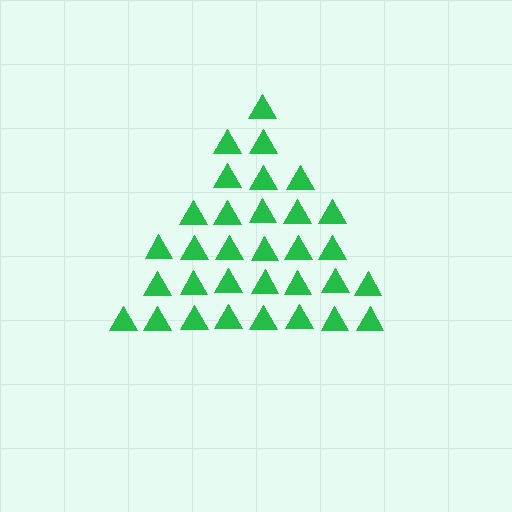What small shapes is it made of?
It is made of small triangles.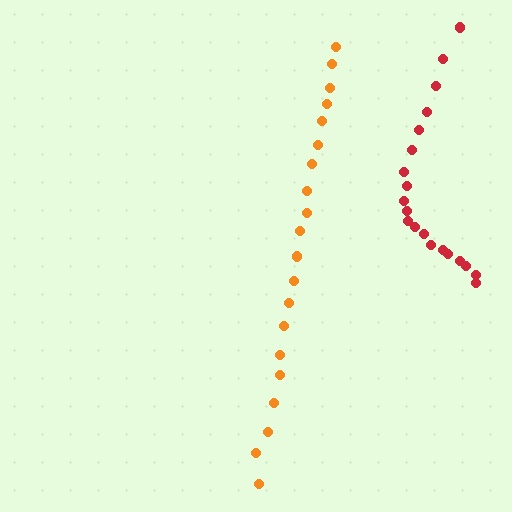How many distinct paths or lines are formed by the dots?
There are 2 distinct paths.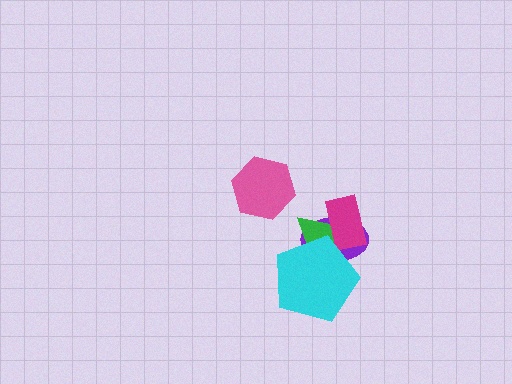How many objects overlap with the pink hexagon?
0 objects overlap with the pink hexagon.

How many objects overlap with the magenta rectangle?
2 objects overlap with the magenta rectangle.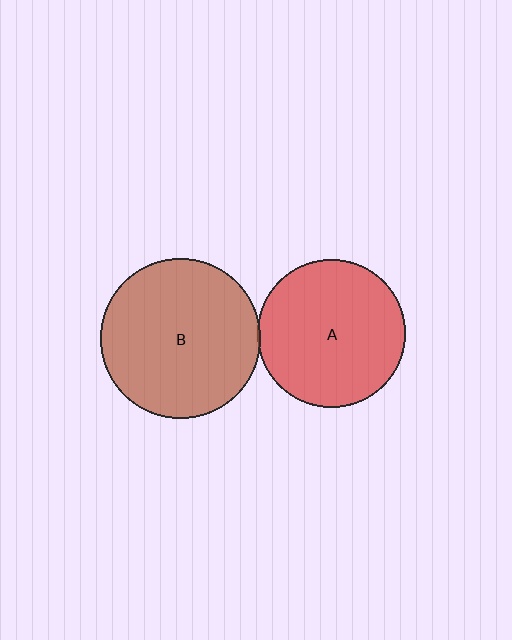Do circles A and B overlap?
Yes.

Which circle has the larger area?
Circle B (brown).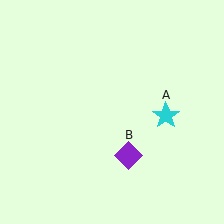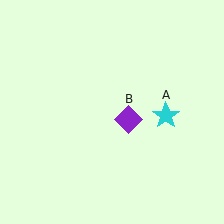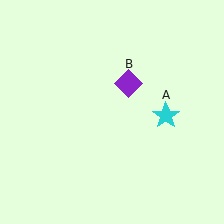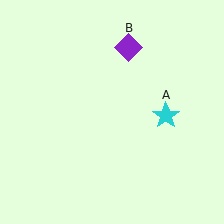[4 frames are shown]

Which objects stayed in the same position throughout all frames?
Cyan star (object A) remained stationary.